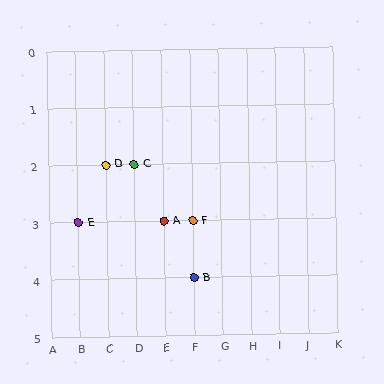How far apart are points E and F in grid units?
Points E and F are 4 columns apart.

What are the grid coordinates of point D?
Point D is at grid coordinates (C, 2).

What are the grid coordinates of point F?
Point F is at grid coordinates (F, 3).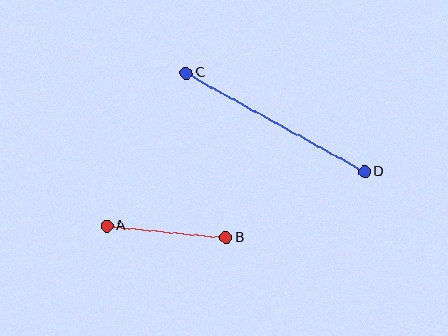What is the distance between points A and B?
The distance is approximately 120 pixels.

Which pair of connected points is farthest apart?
Points C and D are farthest apart.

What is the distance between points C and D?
The distance is approximately 204 pixels.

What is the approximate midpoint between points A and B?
The midpoint is at approximately (167, 232) pixels.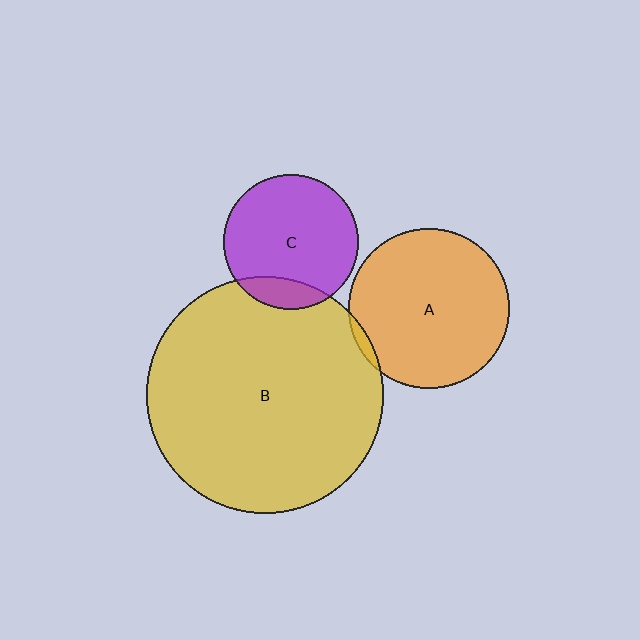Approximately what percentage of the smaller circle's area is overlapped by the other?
Approximately 15%.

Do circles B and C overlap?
Yes.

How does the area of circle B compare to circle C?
Approximately 3.1 times.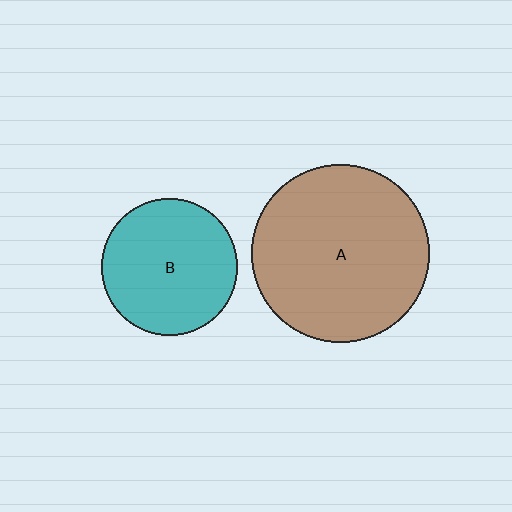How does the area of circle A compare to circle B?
Approximately 1.7 times.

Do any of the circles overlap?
No, none of the circles overlap.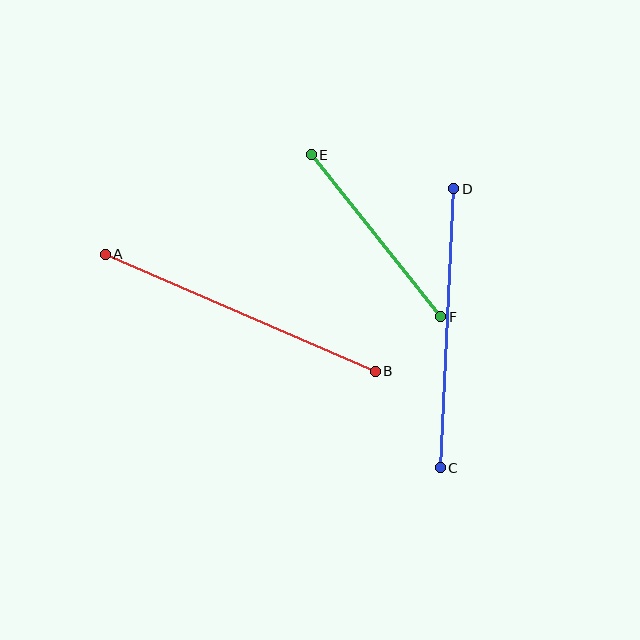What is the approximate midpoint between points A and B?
The midpoint is at approximately (240, 313) pixels.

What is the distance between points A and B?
The distance is approximately 294 pixels.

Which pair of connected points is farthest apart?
Points A and B are farthest apart.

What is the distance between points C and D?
The distance is approximately 279 pixels.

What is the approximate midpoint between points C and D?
The midpoint is at approximately (447, 328) pixels.